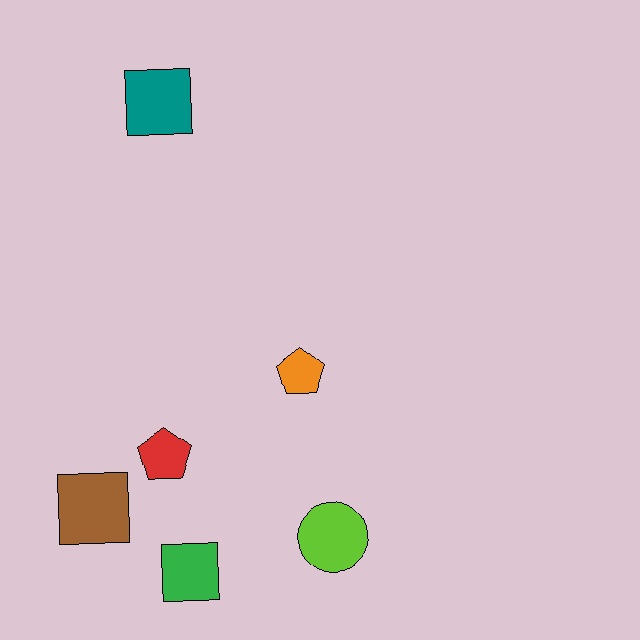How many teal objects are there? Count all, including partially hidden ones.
There is 1 teal object.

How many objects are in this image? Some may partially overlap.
There are 6 objects.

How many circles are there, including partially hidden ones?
There is 1 circle.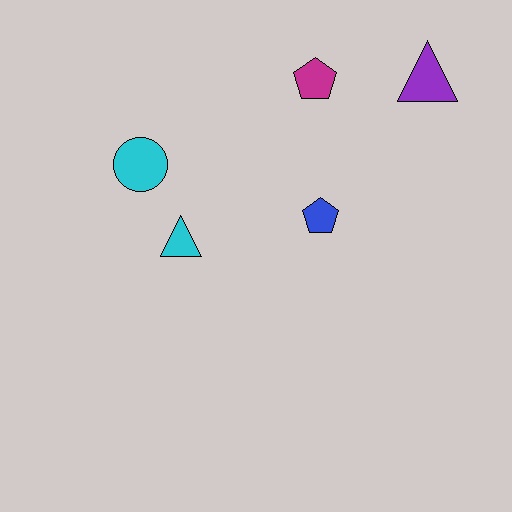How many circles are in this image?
There is 1 circle.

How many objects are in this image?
There are 5 objects.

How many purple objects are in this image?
There is 1 purple object.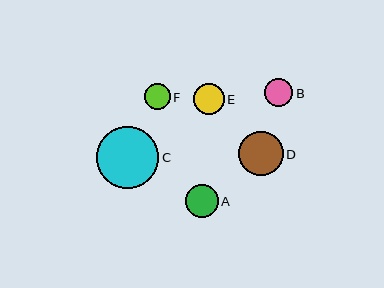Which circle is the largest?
Circle C is the largest with a size of approximately 62 pixels.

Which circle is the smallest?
Circle F is the smallest with a size of approximately 26 pixels.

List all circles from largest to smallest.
From largest to smallest: C, D, A, E, B, F.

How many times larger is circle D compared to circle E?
Circle D is approximately 1.4 times the size of circle E.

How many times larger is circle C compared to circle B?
Circle C is approximately 2.2 times the size of circle B.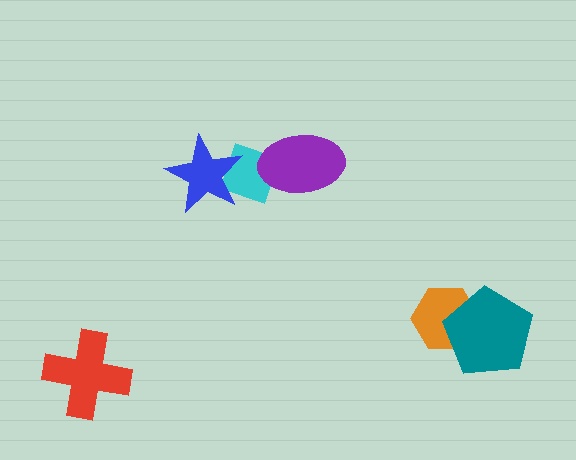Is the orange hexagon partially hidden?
Yes, it is partially covered by another shape.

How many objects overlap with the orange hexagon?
1 object overlaps with the orange hexagon.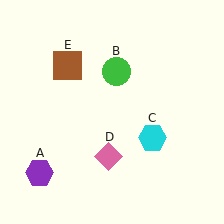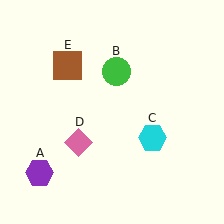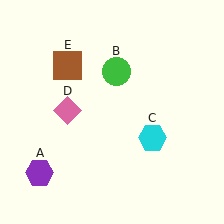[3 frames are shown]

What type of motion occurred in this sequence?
The pink diamond (object D) rotated clockwise around the center of the scene.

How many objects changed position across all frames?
1 object changed position: pink diamond (object D).